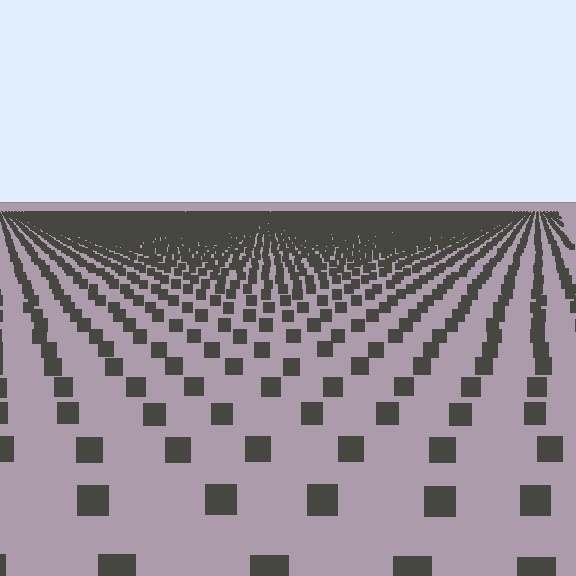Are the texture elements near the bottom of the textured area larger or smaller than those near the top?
Larger. Near the bottom, elements are closer to the viewer and appear at a bigger on-screen size.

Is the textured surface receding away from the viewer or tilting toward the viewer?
The surface is receding away from the viewer. Texture elements get smaller and denser toward the top.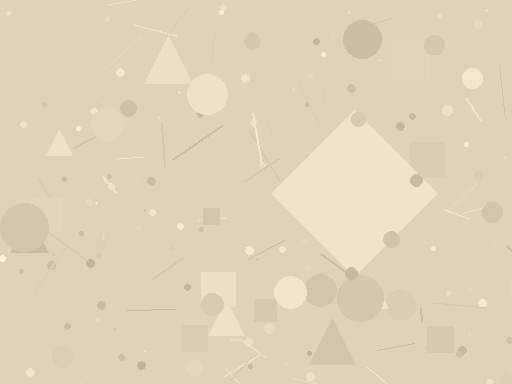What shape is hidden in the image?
A diamond is hidden in the image.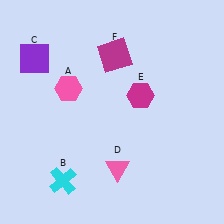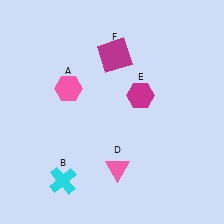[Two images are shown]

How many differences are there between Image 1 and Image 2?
There is 1 difference between the two images.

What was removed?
The purple square (C) was removed in Image 2.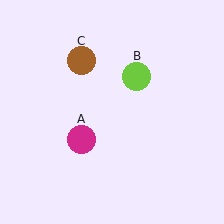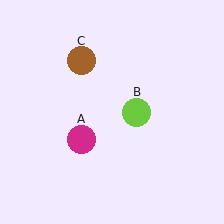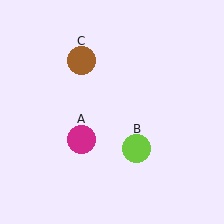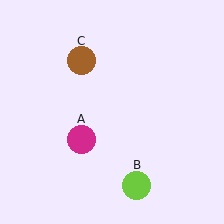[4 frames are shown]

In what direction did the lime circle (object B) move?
The lime circle (object B) moved down.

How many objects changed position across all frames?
1 object changed position: lime circle (object B).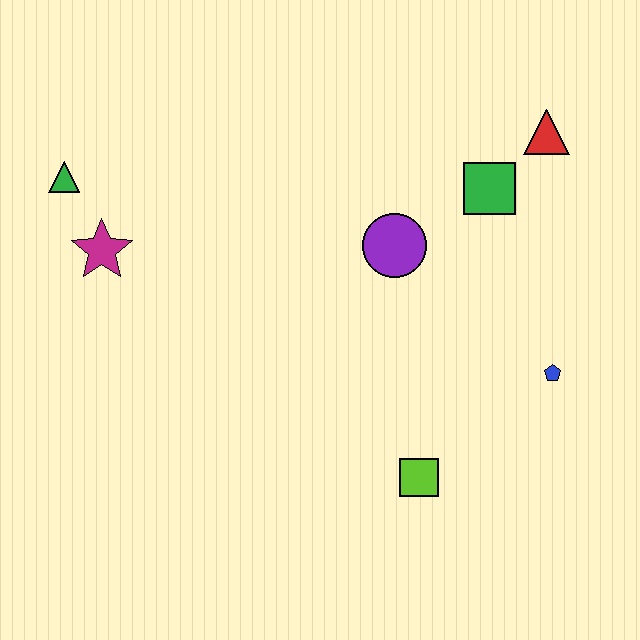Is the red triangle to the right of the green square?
Yes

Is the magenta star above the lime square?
Yes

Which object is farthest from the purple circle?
The green triangle is farthest from the purple circle.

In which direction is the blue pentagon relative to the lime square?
The blue pentagon is to the right of the lime square.